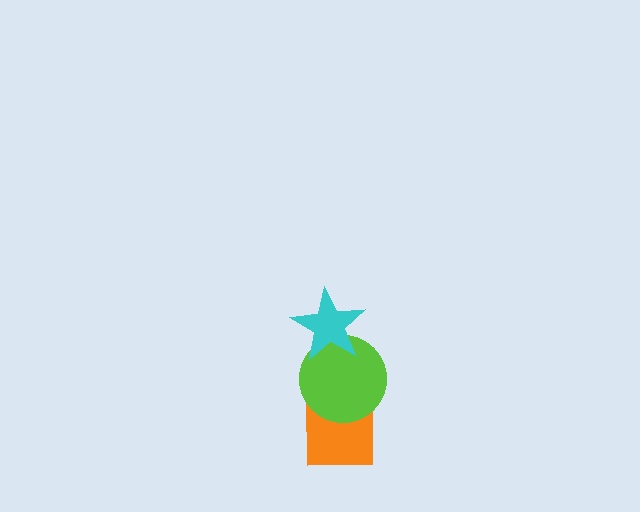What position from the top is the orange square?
The orange square is 3rd from the top.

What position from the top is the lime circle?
The lime circle is 2nd from the top.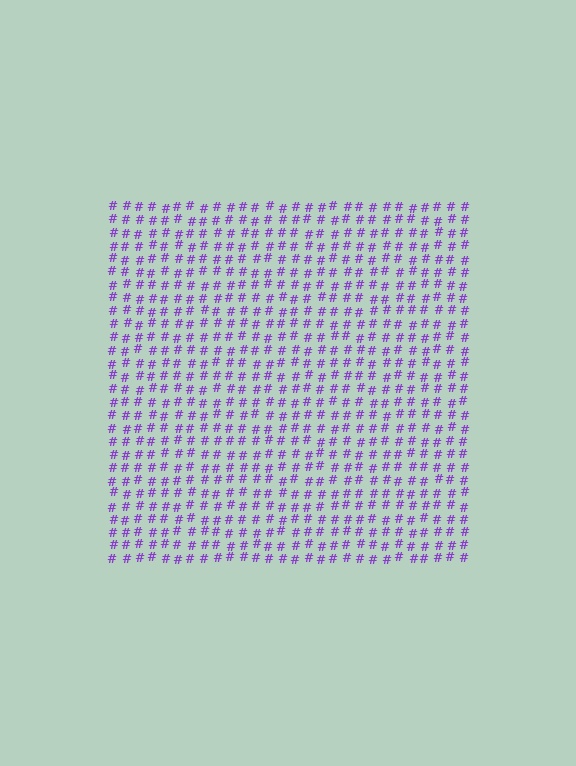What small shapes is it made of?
It is made of small hash symbols.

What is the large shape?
The large shape is a square.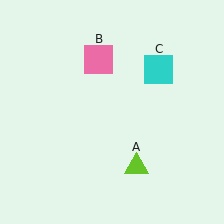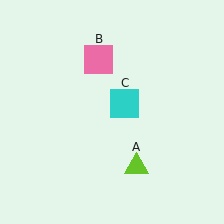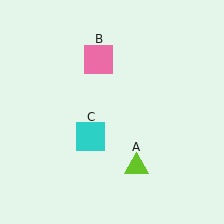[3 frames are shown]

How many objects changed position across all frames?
1 object changed position: cyan square (object C).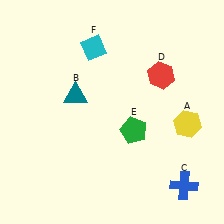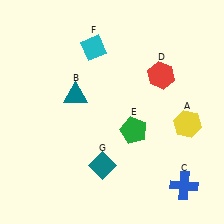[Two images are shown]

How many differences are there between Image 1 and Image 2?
There is 1 difference between the two images.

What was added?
A teal diamond (G) was added in Image 2.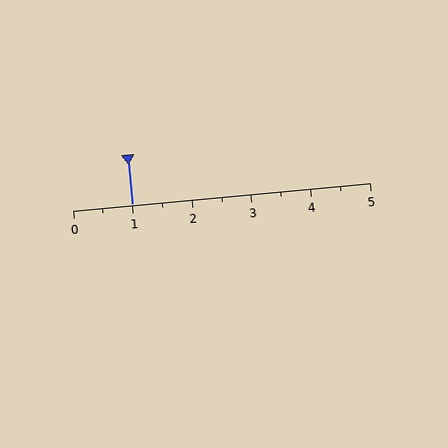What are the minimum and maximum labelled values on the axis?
The axis runs from 0 to 5.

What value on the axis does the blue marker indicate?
The marker indicates approximately 1.